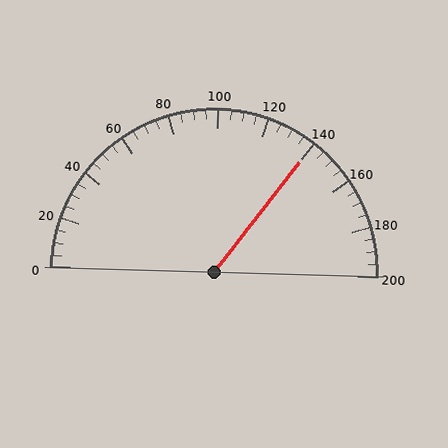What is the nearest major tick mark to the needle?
The nearest major tick mark is 140.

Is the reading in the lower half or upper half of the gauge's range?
The reading is in the upper half of the range (0 to 200).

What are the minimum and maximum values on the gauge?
The gauge ranges from 0 to 200.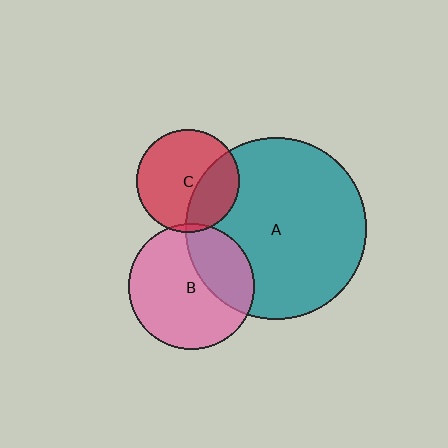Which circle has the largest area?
Circle A (teal).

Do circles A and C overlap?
Yes.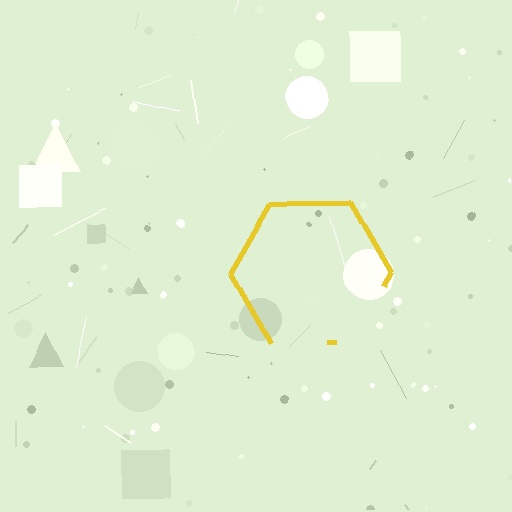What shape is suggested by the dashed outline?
The dashed outline suggests a hexagon.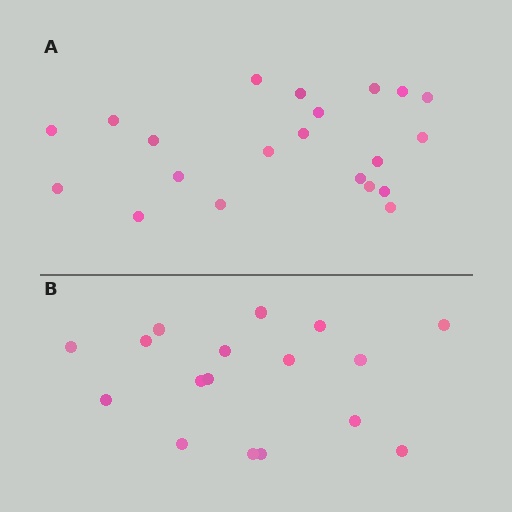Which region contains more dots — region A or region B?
Region A (the top region) has more dots.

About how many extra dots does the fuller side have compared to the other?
Region A has about 4 more dots than region B.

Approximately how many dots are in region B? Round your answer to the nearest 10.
About 20 dots. (The exact count is 17, which rounds to 20.)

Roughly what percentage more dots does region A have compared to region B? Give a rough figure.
About 25% more.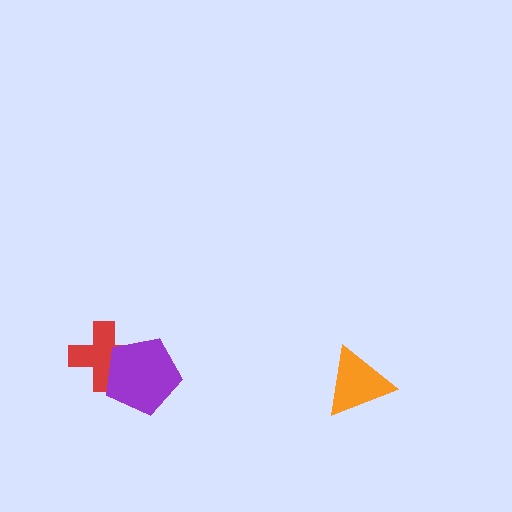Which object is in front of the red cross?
The purple pentagon is in front of the red cross.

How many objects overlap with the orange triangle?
0 objects overlap with the orange triangle.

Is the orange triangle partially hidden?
No, no other shape covers it.